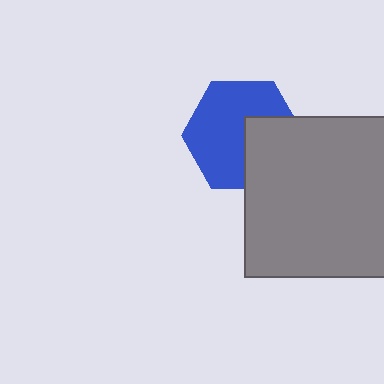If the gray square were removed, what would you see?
You would see the complete blue hexagon.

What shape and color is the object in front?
The object in front is a gray square.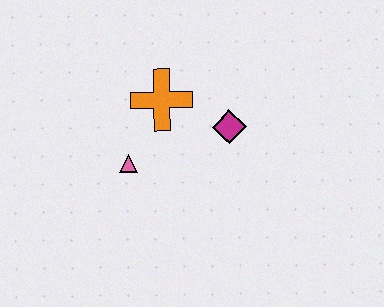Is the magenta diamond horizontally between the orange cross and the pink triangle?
No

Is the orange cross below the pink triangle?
No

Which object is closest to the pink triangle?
The orange cross is closest to the pink triangle.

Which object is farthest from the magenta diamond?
The pink triangle is farthest from the magenta diamond.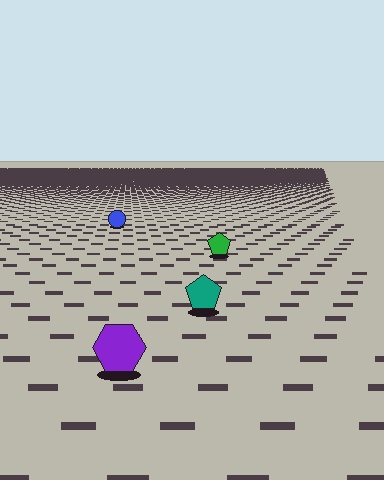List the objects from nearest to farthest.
From nearest to farthest: the purple hexagon, the teal pentagon, the green pentagon, the blue circle.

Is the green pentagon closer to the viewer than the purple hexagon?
No. The purple hexagon is closer — you can tell from the texture gradient: the ground texture is coarser near it.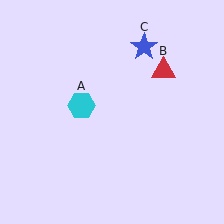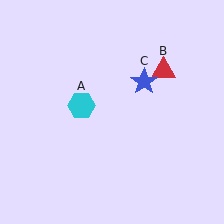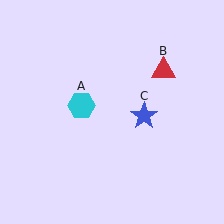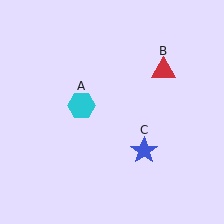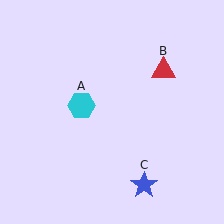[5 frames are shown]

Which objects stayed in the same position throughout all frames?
Cyan hexagon (object A) and red triangle (object B) remained stationary.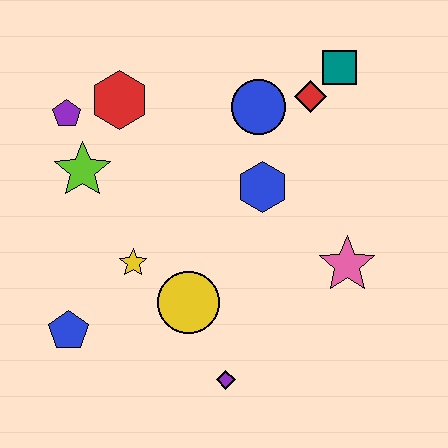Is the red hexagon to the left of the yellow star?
Yes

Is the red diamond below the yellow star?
No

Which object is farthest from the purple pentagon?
The pink star is farthest from the purple pentagon.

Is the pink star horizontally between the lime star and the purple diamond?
No